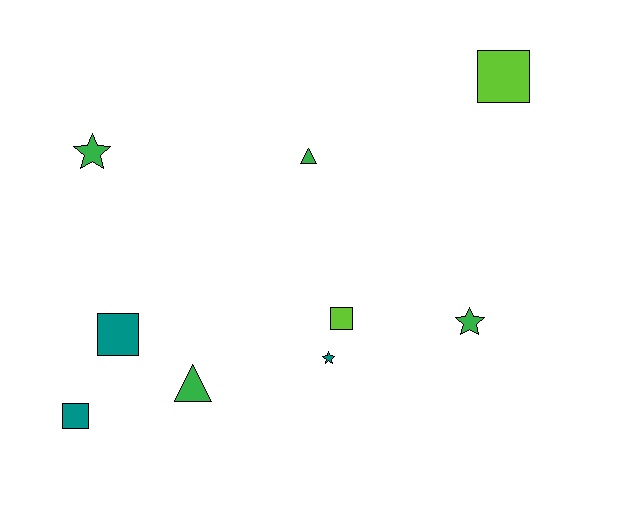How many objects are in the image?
There are 9 objects.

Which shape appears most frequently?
Square, with 4 objects.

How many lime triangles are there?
There are no lime triangles.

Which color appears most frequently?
Green, with 4 objects.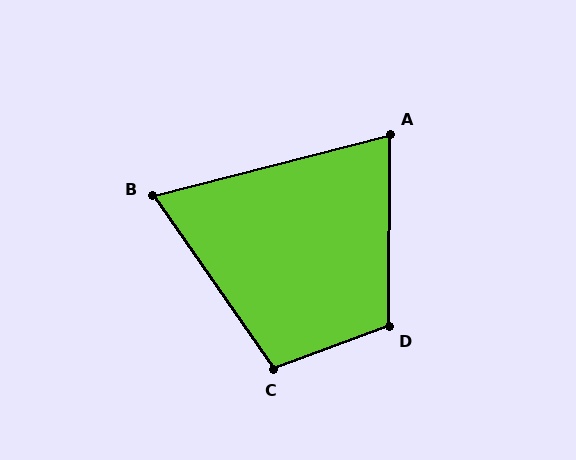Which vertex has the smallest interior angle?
B, at approximately 69 degrees.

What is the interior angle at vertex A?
Approximately 75 degrees (acute).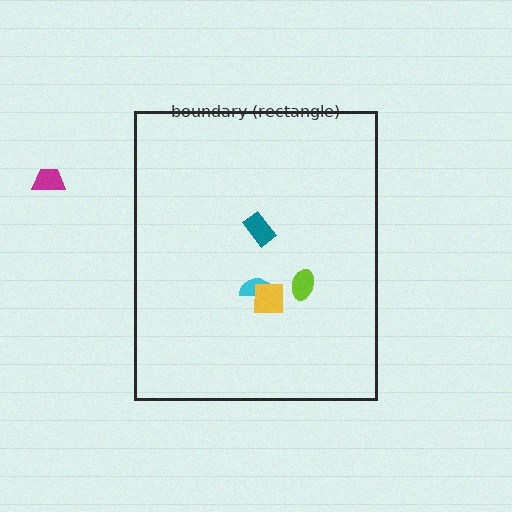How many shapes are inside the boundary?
4 inside, 1 outside.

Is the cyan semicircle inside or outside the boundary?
Inside.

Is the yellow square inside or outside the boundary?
Inside.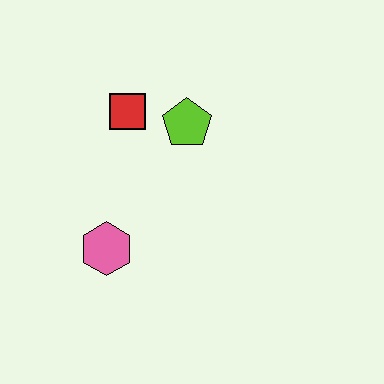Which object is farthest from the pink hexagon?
The lime pentagon is farthest from the pink hexagon.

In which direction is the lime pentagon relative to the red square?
The lime pentagon is to the right of the red square.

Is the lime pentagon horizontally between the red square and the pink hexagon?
No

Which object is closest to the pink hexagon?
The red square is closest to the pink hexagon.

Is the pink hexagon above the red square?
No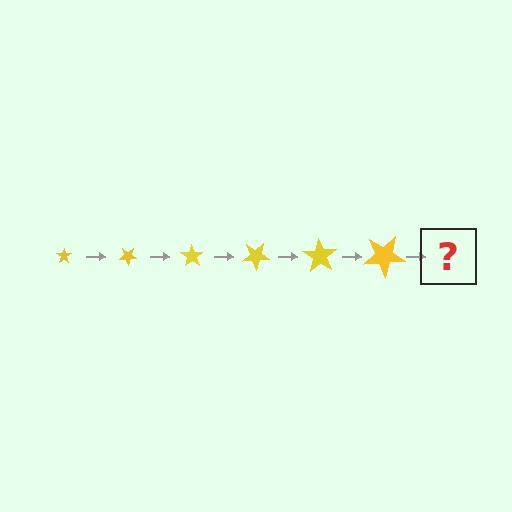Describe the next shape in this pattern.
It should be a star, larger than the previous one and rotated 210 degrees from the start.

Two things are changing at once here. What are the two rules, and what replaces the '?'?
The two rules are that the star grows larger each step and it rotates 35 degrees each step. The '?' should be a star, larger than the previous one and rotated 210 degrees from the start.